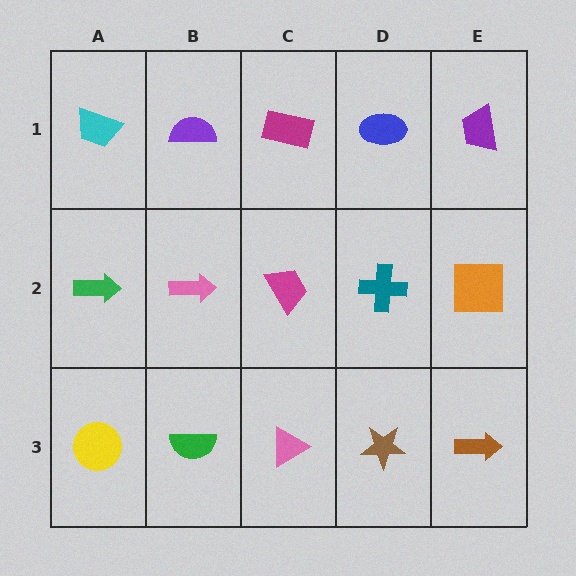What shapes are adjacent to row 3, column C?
A magenta trapezoid (row 2, column C), a green semicircle (row 3, column B), a brown star (row 3, column D).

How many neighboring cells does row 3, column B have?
3.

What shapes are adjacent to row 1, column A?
A green arrow (row 2, column A), a purple semicircle (row 1, column B).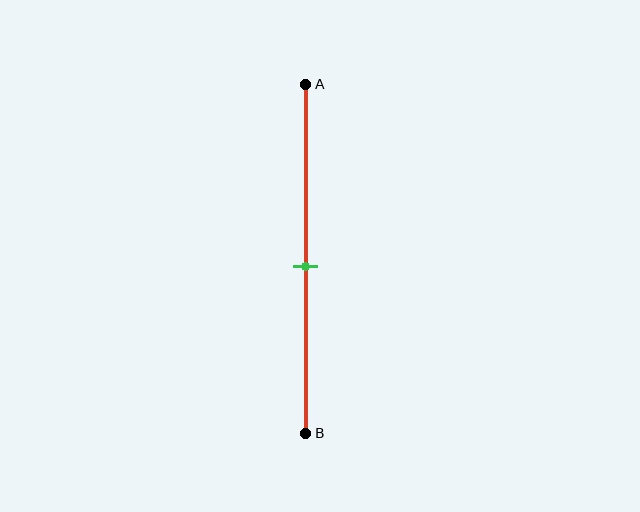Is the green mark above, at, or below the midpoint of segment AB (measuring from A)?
The green mark is approximately at the midpoint of segment AB.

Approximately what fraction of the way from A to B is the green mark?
The green mark is approximately 50% of the way from A to B.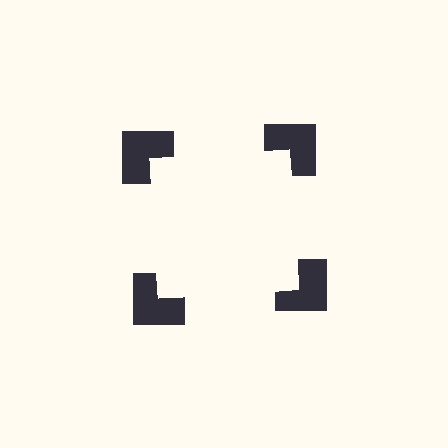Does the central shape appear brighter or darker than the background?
It typically appears slightly brighter than the background, even though no actual brightness change is drawn.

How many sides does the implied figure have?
4 sides.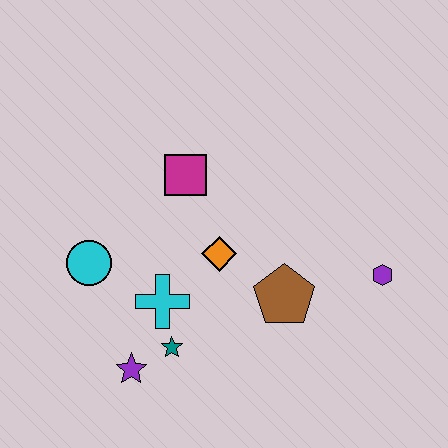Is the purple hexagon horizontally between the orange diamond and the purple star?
No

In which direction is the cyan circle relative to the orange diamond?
The cyan circle is to the left of the orange diamond.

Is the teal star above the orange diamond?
No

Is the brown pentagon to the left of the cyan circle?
No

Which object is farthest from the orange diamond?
The purple hexagon is farthest from the orange diamond.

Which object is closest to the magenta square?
The orange diamond is closest to the magenta square.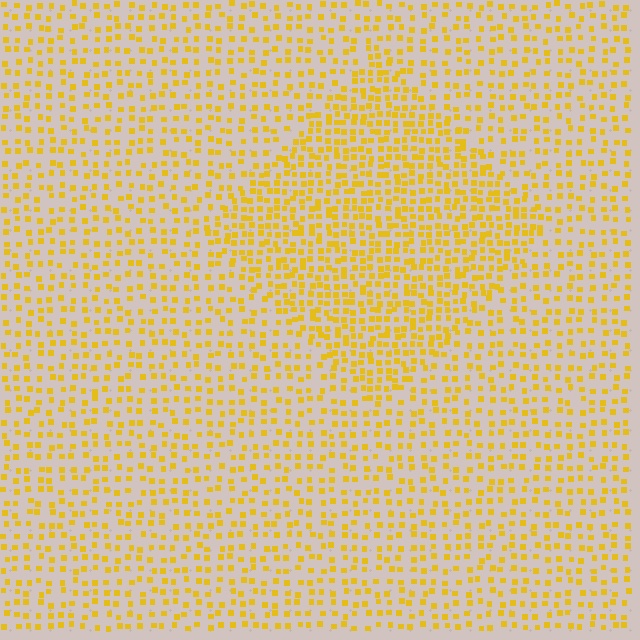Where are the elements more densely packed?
The elements are more densely packed inside the diamond boundary.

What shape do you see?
I see a diamond.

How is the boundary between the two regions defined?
The boundary is defined by a change in element density (approximately 1.8x ratio). All elements are the same color, size, and shape.